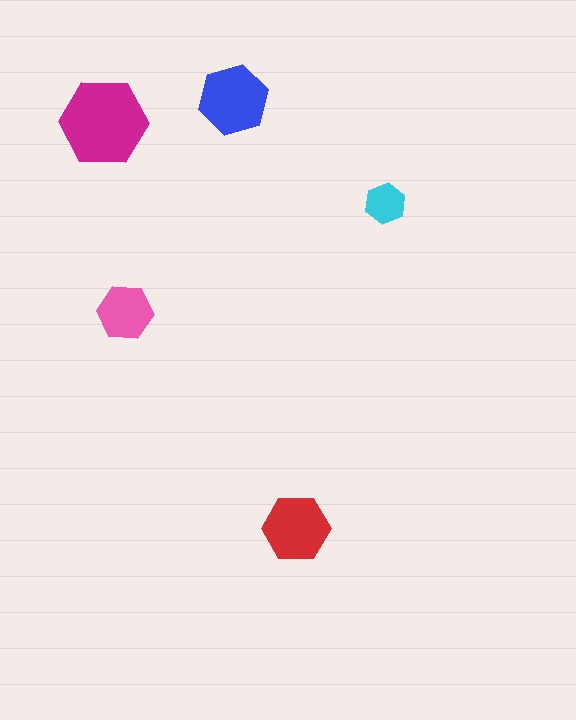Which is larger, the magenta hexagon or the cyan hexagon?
The magenta one.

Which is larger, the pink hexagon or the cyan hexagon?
The pink one.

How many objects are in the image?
There are 5 objects in the image.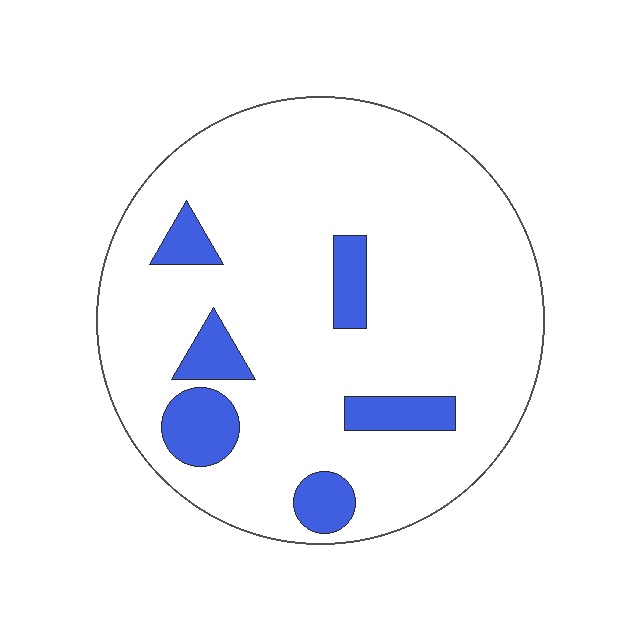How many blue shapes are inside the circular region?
6.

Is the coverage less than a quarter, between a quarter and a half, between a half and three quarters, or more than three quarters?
Less than a quarter.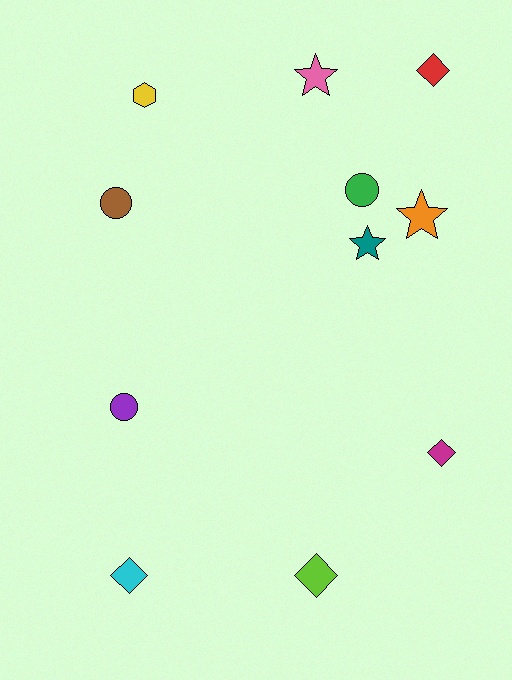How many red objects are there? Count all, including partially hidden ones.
There is 1 red object.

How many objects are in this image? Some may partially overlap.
There are 11 objects.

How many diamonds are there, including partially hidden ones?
There are 4 diamonds.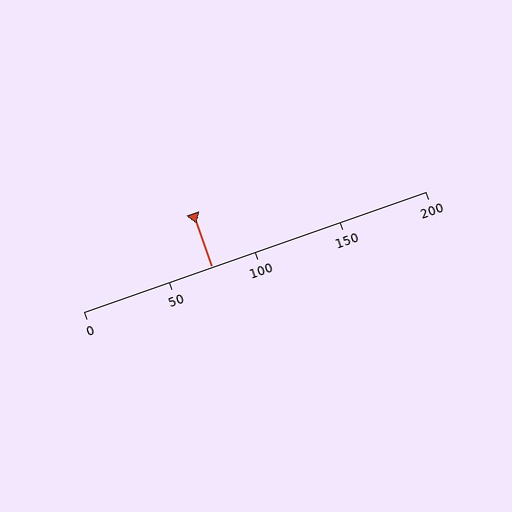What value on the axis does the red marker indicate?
The marker indicates approximately 75.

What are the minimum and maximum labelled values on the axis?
The axis runs from 0 to 200.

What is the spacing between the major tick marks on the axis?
The major ticks are spaced 50 apart.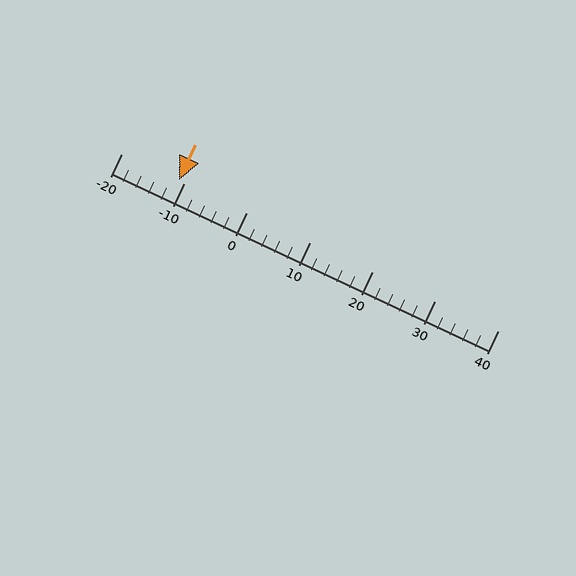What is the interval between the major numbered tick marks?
The major tick marks are spaced 10 units apart.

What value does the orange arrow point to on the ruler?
The orange arrow points to approximately -11.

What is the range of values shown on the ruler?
The ruler shows values from -20 to 40.